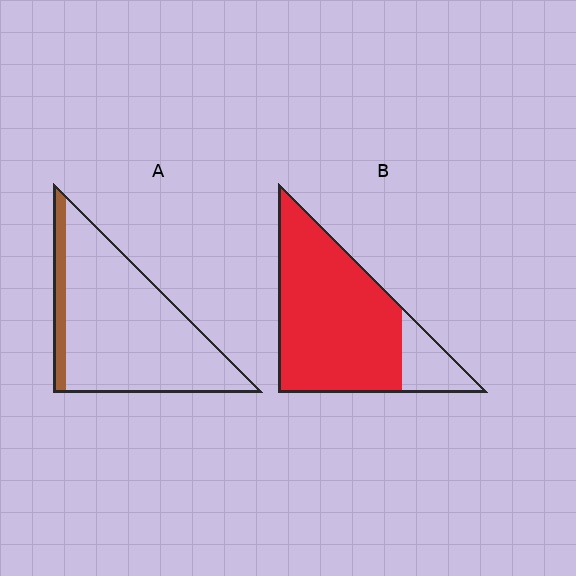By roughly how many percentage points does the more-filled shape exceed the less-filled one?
By roughly 70 percentage points (B over A).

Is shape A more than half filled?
No.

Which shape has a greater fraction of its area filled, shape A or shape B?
Shape B.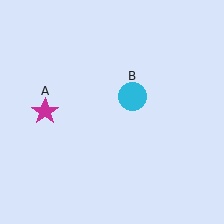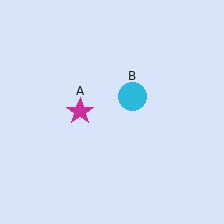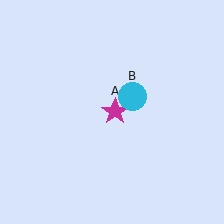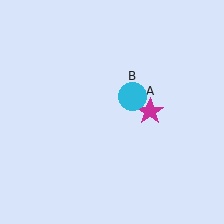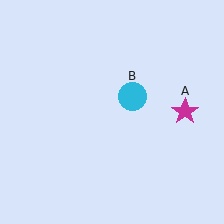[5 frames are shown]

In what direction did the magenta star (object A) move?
The magenta star (object A) moved right.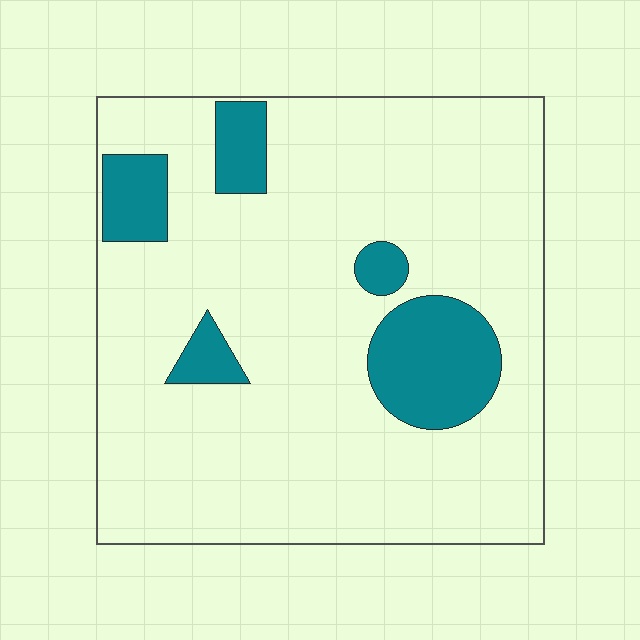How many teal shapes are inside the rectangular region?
5.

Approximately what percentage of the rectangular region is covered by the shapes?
Approximately 15%.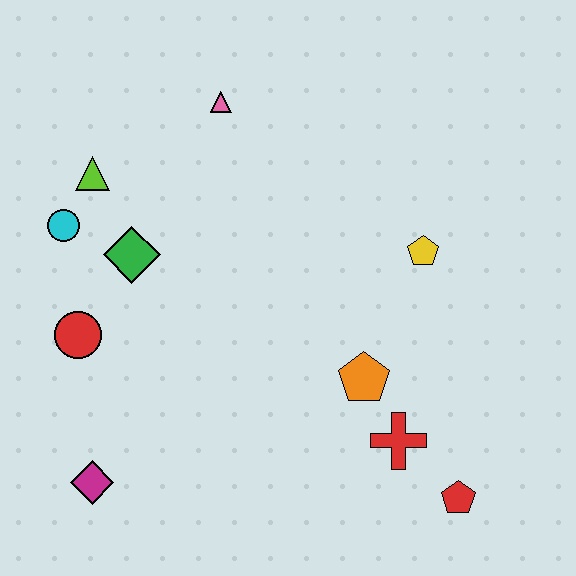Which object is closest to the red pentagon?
The red cross is closest to the red pentagon.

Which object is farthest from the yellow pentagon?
The magenta diamond is farthest from the yellow pentagon.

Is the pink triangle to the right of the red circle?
Yes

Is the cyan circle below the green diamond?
No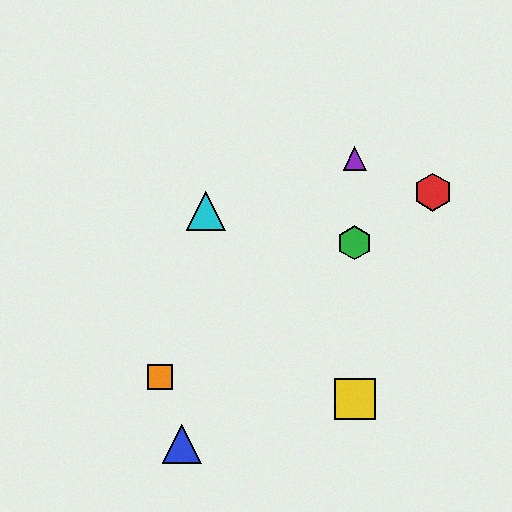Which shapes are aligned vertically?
The green hexagon, the yellow square, the purple triangle are aligned vertically.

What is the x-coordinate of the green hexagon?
The green hexagon is at x≈355.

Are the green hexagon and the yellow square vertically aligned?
Yes, both are at x≈355.